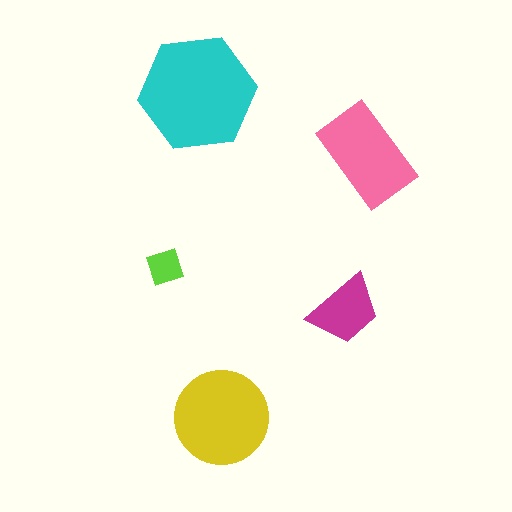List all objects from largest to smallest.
The cyan hexagon, the yellow circle, the pink rectangle, the magenta trapezoid, the lime square.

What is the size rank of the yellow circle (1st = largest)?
2nd.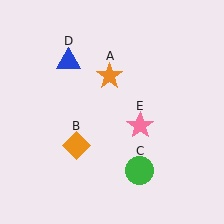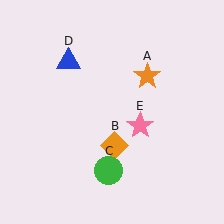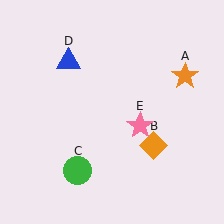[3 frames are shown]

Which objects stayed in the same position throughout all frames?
Blue triangle (object D) and pink star (object E) remained stationary.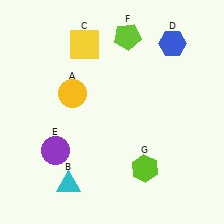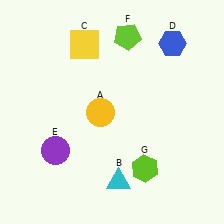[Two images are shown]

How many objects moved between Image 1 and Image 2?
2 objects moved between the two images.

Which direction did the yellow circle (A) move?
The yellow circle (A) moved right.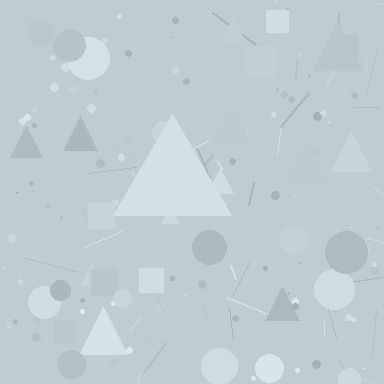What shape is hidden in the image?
A triangle is hidden in the image.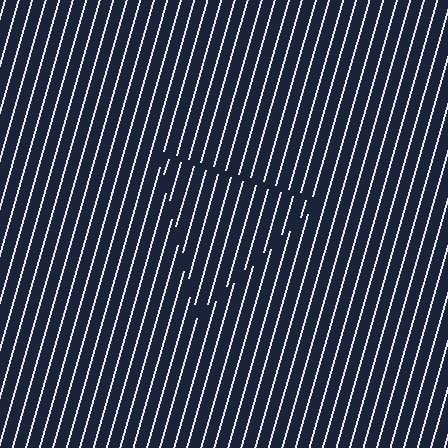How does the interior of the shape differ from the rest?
The interior of the shape contains the same grating, shifted by half a period — the contour is defined by the phase discontinuity where line-ends from the inner and outer gratings abut.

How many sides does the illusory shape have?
3 sides — the line-ends trace a triangle.